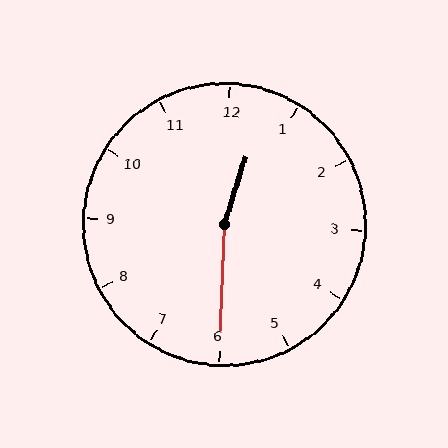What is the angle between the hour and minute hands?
Approximately 165 degrees.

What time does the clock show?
12:30.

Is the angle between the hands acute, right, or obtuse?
It is obtuse.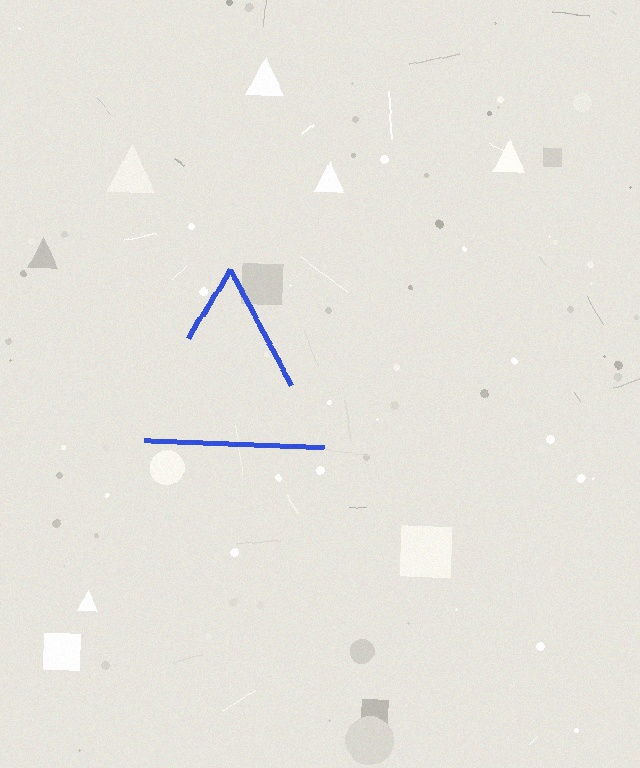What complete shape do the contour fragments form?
The contour fragments form a triangle.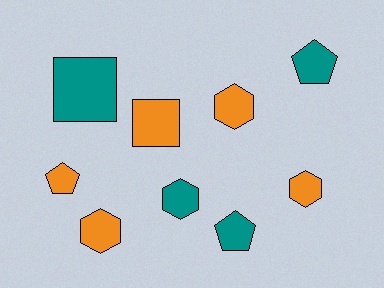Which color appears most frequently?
Orange, with 5 objects.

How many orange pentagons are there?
There is 1 orange pentagon.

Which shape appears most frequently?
Hexagon, with 4 objects.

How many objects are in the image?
There are 9 objects.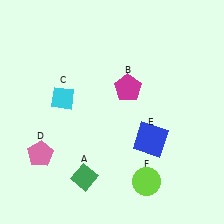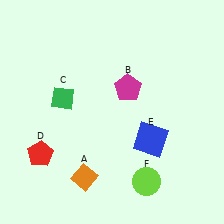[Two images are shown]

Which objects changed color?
A changed from green to orange. C changed from cyan to green. D changed from pink to red.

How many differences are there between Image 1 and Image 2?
There are 3 differences between the two images.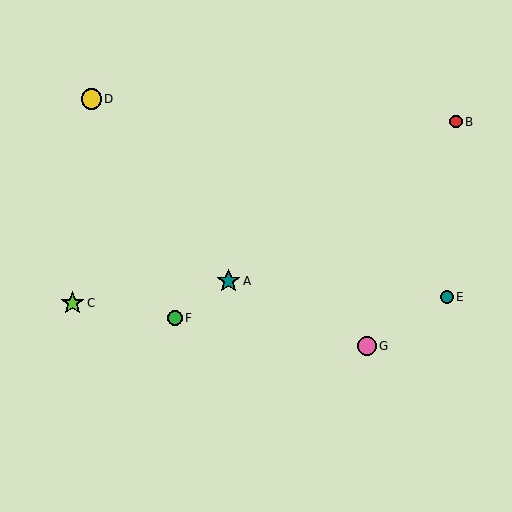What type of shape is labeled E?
Shape E is a teal circle.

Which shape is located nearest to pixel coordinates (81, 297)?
The lime star (labeled C) at (72, 303) is nearest to that location.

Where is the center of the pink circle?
The center of the pink circle is at (367, 346).